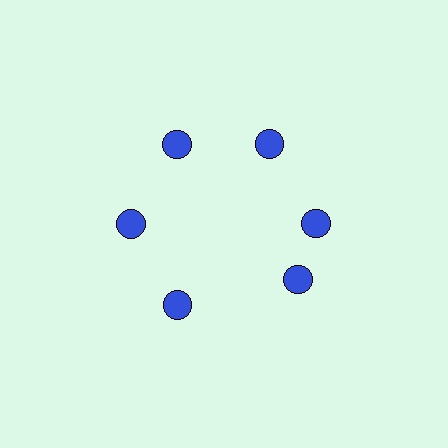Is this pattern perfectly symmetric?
No. The 6 blue circles are arranged in a ring, but one element near the 5 o'clock position is rotated out of alignment along the ring, breaking the 6-fold rotational symmetry.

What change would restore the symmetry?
The symmetry would be restored by rotating it back into even spacing with its neighbors so that all 6 circles sit at equal angles and equal distance from the center.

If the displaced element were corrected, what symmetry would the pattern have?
It would have 6-fold rotational symmetry — the pattern would map onto itself every 60 degrees.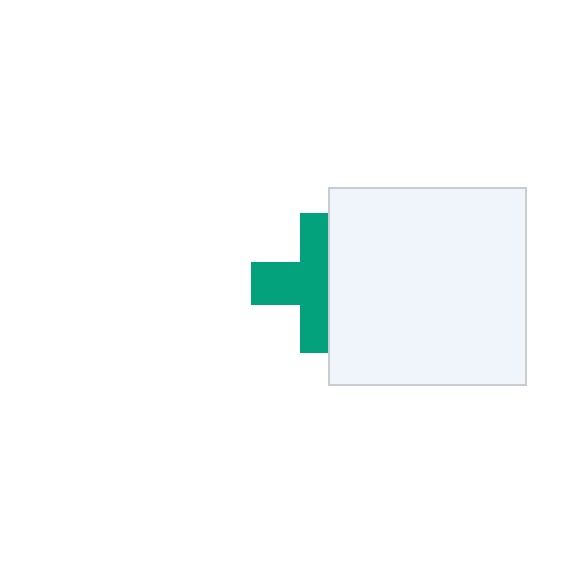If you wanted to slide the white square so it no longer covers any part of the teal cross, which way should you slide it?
Slide it right — that is the most direct way to separate the two shapes.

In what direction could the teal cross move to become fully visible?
The teal cross could move left. That would shift it out from behind the white square entirely.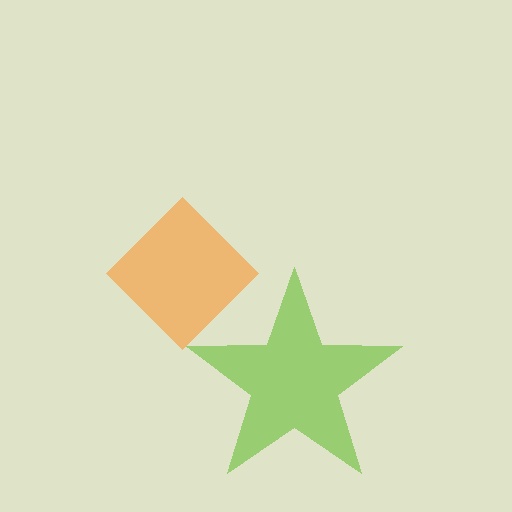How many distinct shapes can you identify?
There are 2 distinct shapes: an orange diamond, a lime star.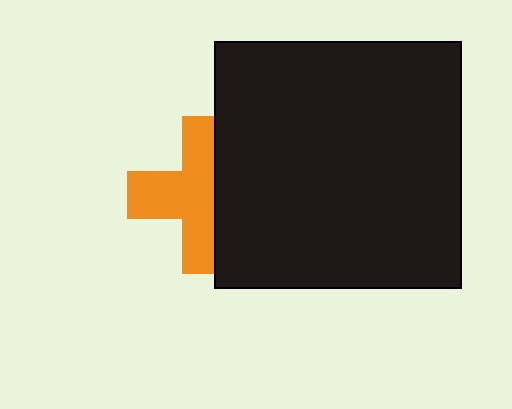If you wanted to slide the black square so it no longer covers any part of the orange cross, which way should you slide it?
Slide it right — that is the most direct way to separate the two shapes.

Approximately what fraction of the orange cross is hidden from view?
Roughly 41% of the orange cross is hidden behind the black square.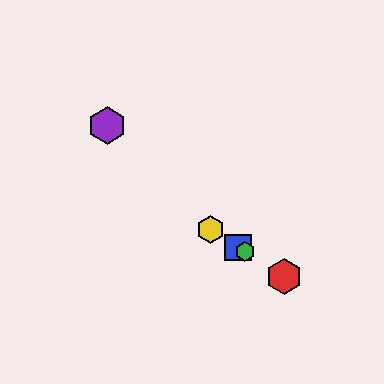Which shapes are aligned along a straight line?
The red hexagon, the blue square, the green hexagon, the yellow hexagon are aligned along a straight line.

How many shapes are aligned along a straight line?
4 shapes (the red hexagon, the blue square, the green hexagon, the yellow hexagon) are aligned along a straight line.